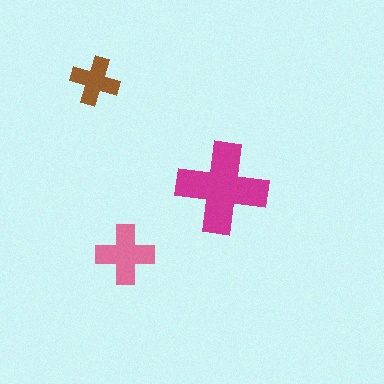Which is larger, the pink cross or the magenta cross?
The magenta one.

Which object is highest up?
The brown cross is topmost.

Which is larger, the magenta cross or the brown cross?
The magenta one.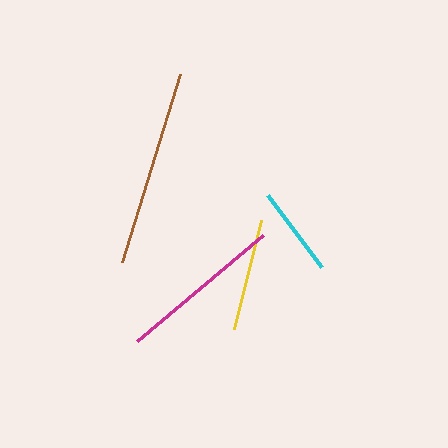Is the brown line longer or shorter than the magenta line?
The brown line is longer than the magenta line.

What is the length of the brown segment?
The brown segment is approximately 197 pixels long.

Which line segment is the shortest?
The cyan line is the shortest at approximately 91 pixels.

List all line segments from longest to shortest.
From longest to shortest: brown, magenta, yellow, cyan.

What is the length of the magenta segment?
The magenta segment is approximately 165 pixels long.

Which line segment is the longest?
The brown line is the longest at approximately 197 pixels.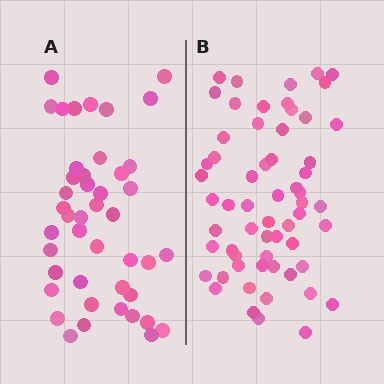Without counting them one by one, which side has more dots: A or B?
Region B (the right region) has more dots.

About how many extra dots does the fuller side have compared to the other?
Region B has approximately 15 more dots than region A.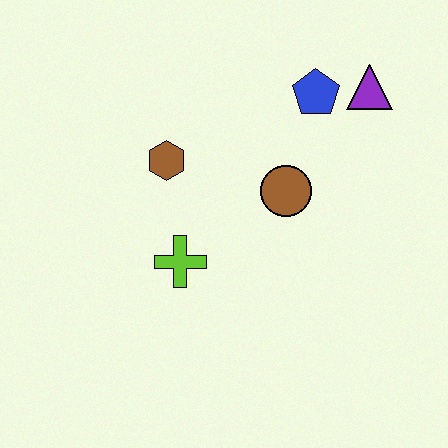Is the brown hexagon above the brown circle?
Yes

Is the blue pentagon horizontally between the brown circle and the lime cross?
No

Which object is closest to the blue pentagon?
The purple triangle is closest to the blue pentagon.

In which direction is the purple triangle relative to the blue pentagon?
The purple triangle is to the right of the blue pentagon.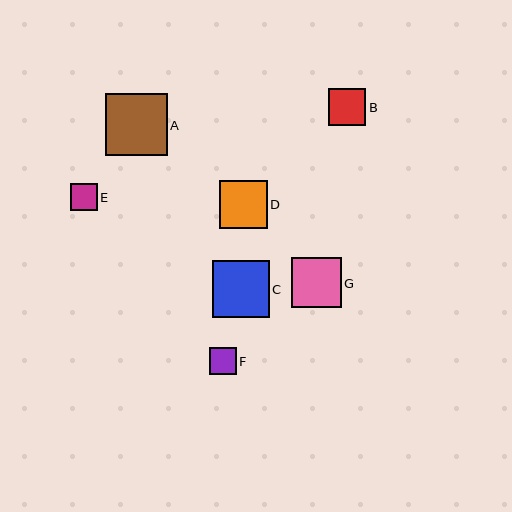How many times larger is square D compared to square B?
Square D is approximately 1.3 times the size of square B.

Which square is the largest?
Square A is the largest with a size of approximately 62 pixels.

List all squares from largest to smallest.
From largest to smallest: A, C, G, D, B, E, F.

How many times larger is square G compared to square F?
Square G is approximately 1.8 times the size of square F.